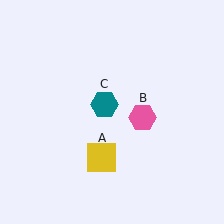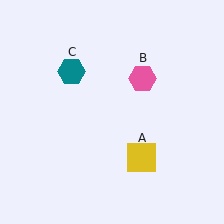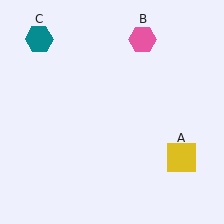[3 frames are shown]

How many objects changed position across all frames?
3 objects changed position: yellow square (object A), pink hexagon (object B), teal hexagon (object C).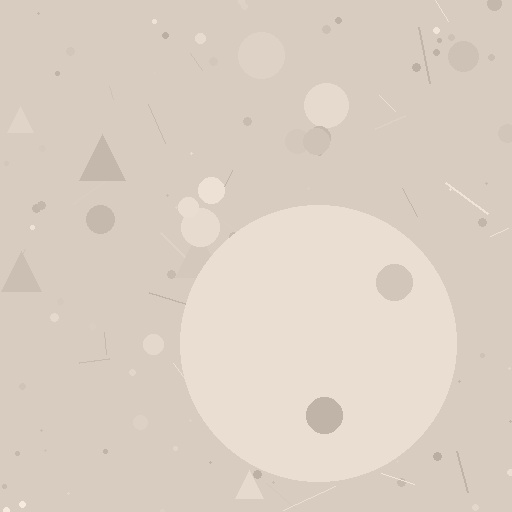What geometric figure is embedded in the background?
A circle is embedded in the background.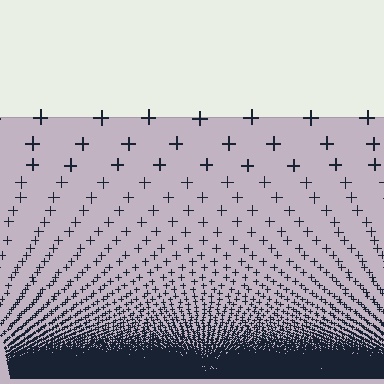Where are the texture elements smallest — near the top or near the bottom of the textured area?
Near the bottom.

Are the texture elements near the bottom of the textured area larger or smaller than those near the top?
Smaller. The gradient is inverted — elements near the bottom are smaller and denser.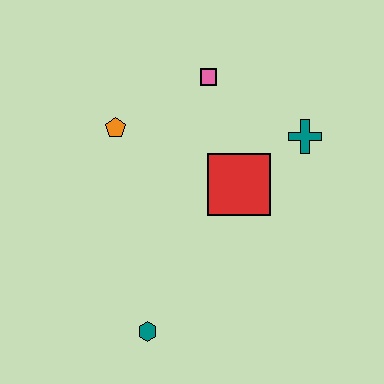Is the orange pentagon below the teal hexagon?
No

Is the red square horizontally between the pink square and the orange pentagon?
No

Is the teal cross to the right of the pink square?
Yes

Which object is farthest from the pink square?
The teal hexagon is farthest from the pink square.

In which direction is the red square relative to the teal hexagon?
The red square is above the teal hexagon.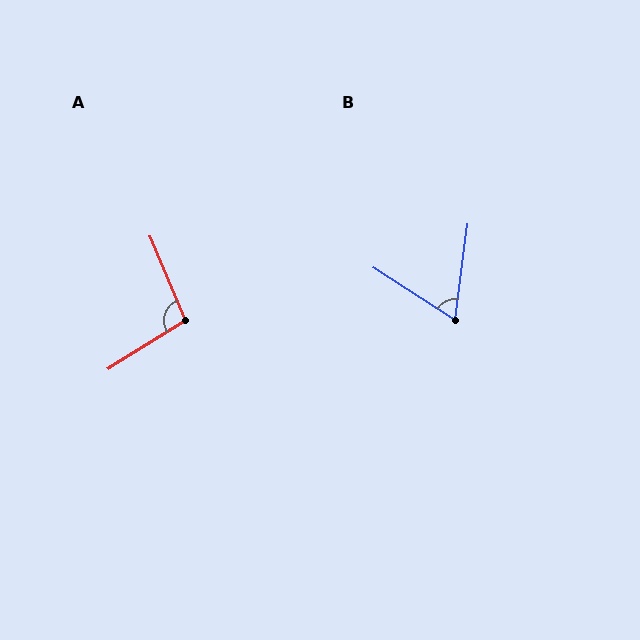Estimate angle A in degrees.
Approximately 100 degrees.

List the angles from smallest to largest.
B (64°), A (100°).